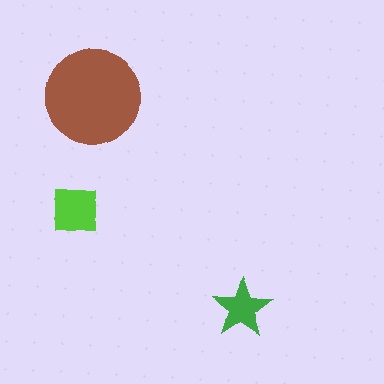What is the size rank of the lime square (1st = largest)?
2nd.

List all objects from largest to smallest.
The brown circle, the lime square, the green star.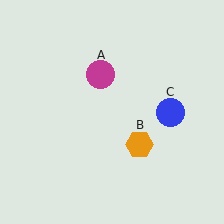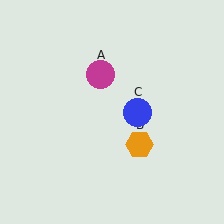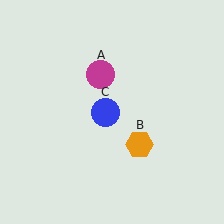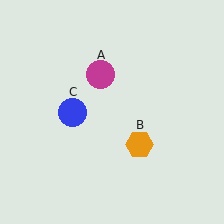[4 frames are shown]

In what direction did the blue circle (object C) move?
The blue circle (object C) moved left.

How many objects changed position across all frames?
1 object changed position: blue circle (object C).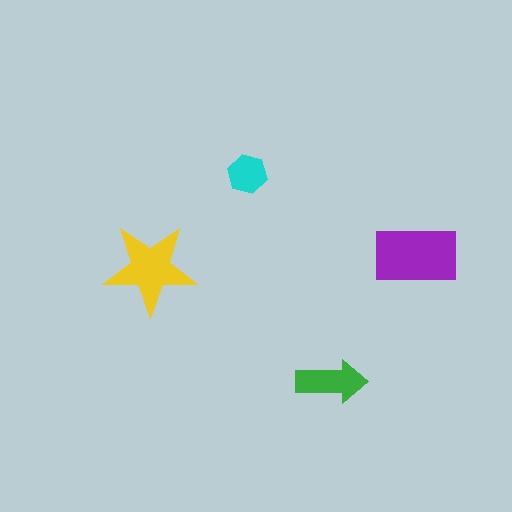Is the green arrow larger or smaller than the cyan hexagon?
Larger.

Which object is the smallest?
The cyan hexagon.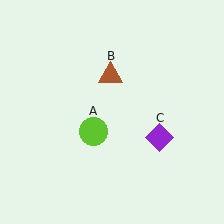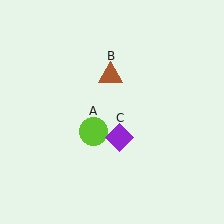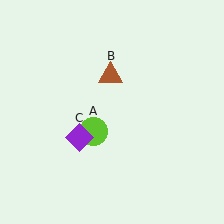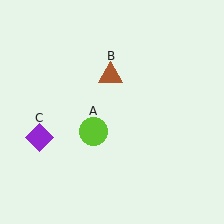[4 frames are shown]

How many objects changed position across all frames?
1 object changed position: purple diamond (object C).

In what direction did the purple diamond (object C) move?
The purple diamond (object C) moved left.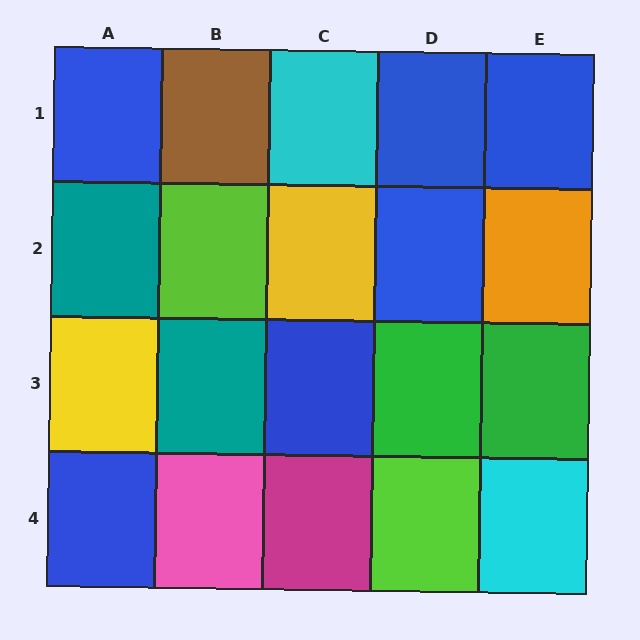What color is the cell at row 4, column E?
Cyan.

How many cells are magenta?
1 cell is magenta.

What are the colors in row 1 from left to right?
Blue, brown, cyan, blue, blue.